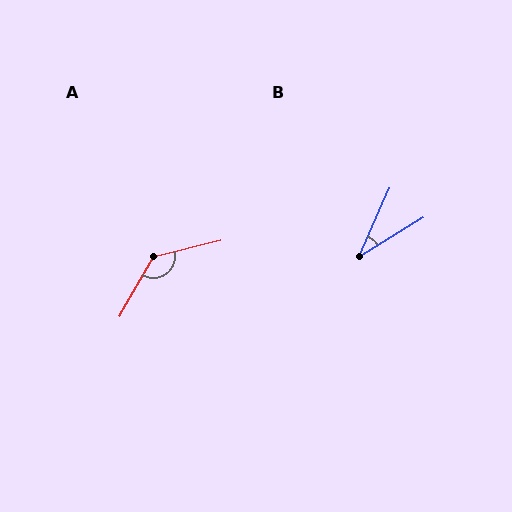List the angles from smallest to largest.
B (34°), A (133°).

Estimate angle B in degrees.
Approximately 34 degrees.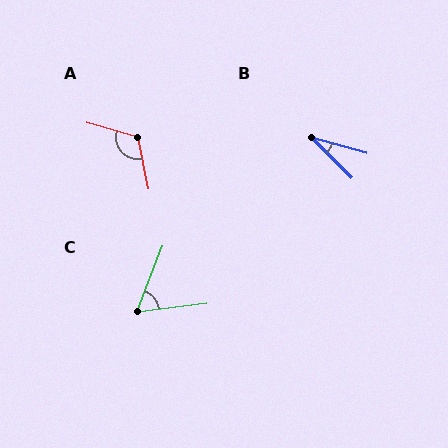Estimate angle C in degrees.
Approximately 62 degrees.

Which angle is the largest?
A, at approximately 118 degrees.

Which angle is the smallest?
B, at approximately 30 degrees.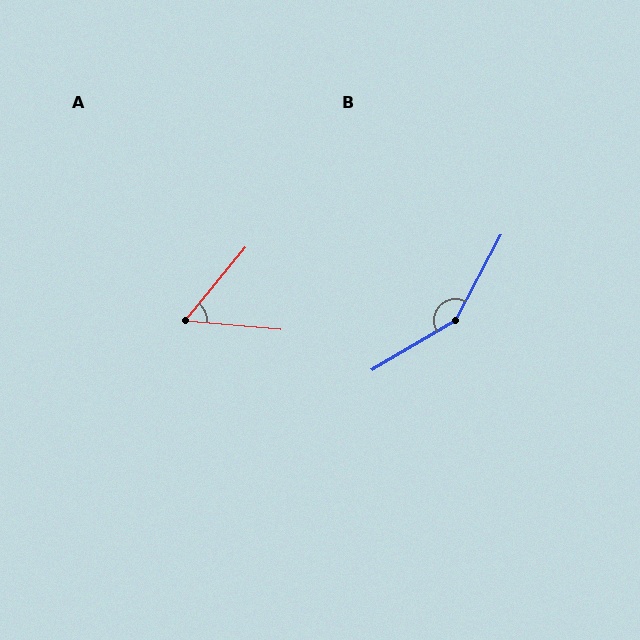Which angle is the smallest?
A, at approximately 56 degrees.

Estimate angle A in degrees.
Approximately 56 degrees.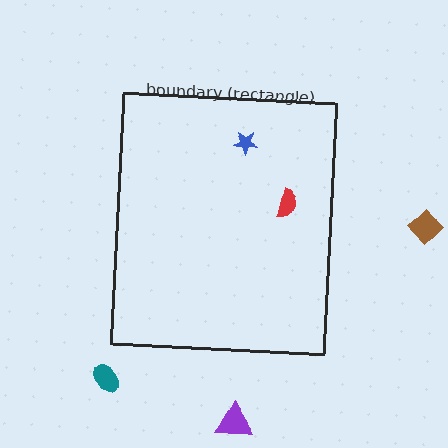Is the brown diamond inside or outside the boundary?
Outside.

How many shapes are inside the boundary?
2 inside, 3 outside.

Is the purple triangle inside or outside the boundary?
Outside.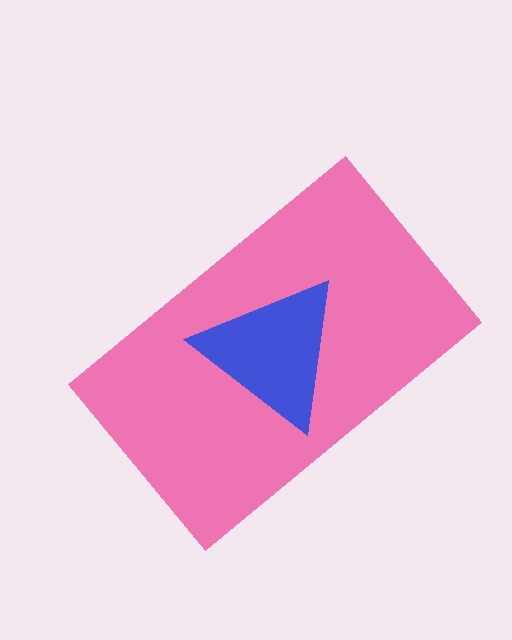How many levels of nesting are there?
2.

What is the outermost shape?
The pink rectangle.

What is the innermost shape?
The blue triangle.